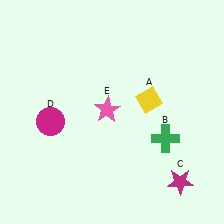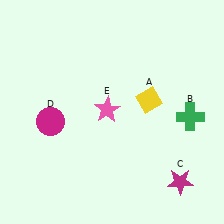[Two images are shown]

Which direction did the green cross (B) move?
The green cross (B) moved right.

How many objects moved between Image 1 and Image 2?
1 object moved between the two images.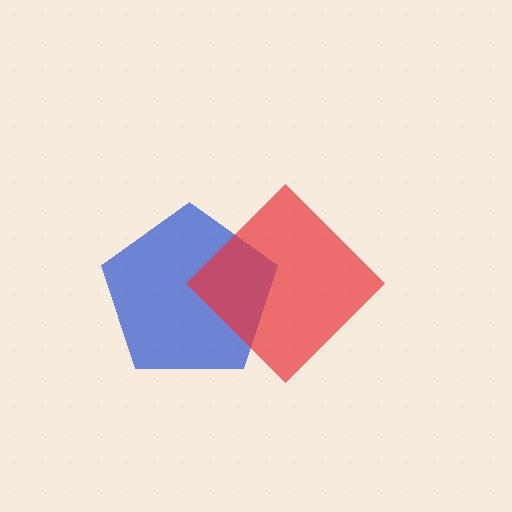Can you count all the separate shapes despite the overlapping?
Yes, there are 2 separate shapes.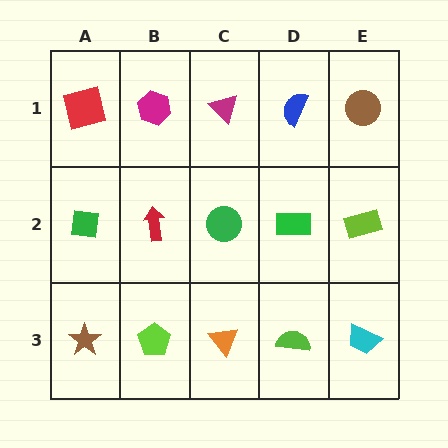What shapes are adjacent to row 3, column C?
A green circle (row 2, column C), a lime pentagon (row 3, column B), a lime semicircle (row 3, column D).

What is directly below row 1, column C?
A green circle.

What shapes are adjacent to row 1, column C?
A green circle (row 2, column C), a magenta hexagon (row 1, column B), a blue semicircle (row 1, column D).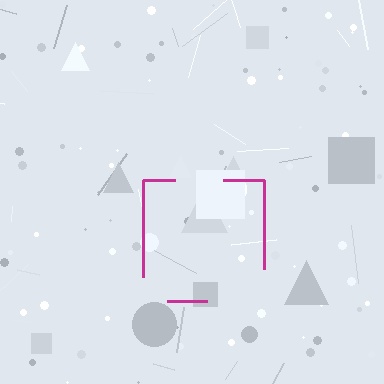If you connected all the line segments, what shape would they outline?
They would outline a square.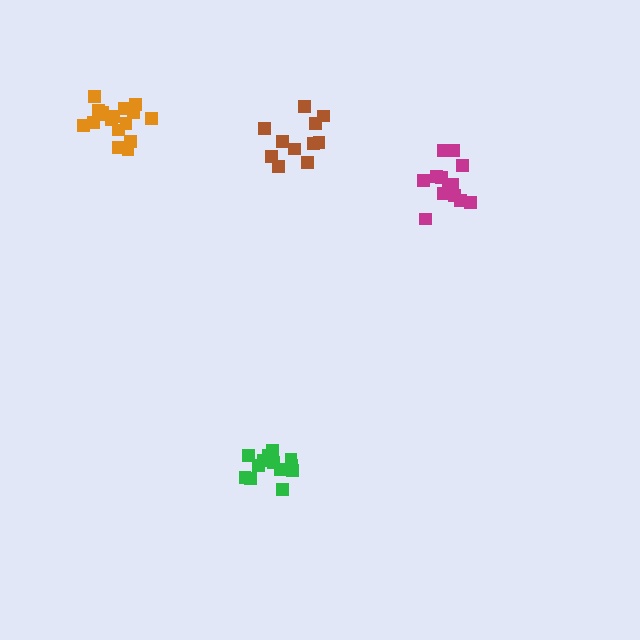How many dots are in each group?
Group 1: 11 dots, Group 2: 13 dots, Group 3: 13 dots, Group 4: 17 dots (54 total).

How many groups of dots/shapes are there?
There are 4 groups.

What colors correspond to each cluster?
The clusters are colored: brown, green, magenta, orange.